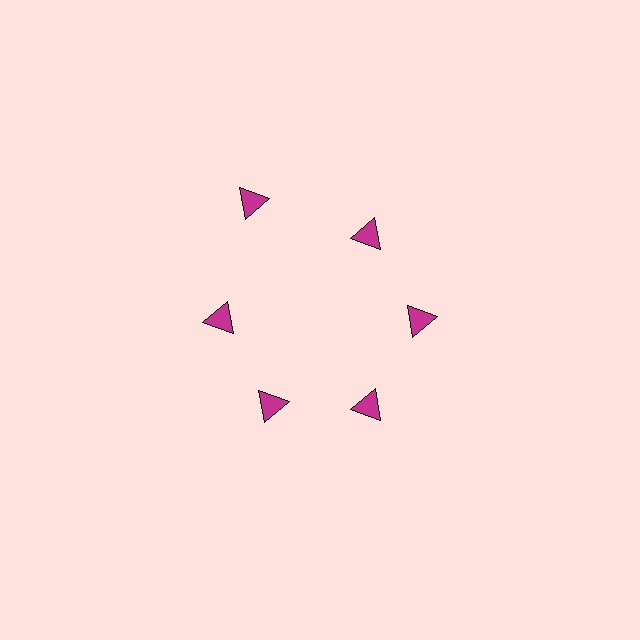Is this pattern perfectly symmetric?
No. The 6 magenta triangles are arranged in a ring, but one element near the 11 o'clock position is pushed outward from the center, breaking the 6-fold rotational symmetry.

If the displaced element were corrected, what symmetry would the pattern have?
It would have 6-fold rotational symmetry — the pattern would map onto itself every 60 degrees.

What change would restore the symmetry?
The symmetry would be restored by moving it inward, back onto the ring so that all 6 triangles sit at equal angles and equal distance from the center.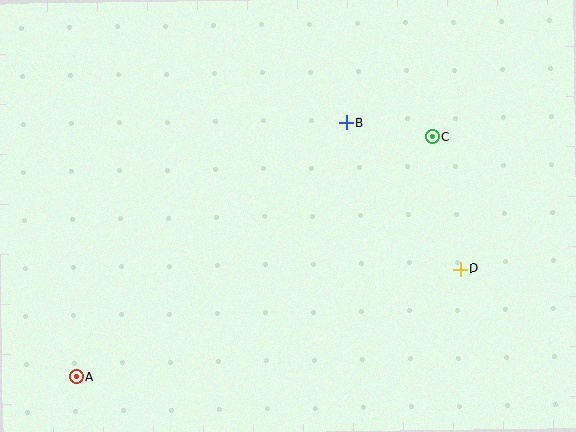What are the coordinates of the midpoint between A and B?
The midpoint between A and B is at (211, 250).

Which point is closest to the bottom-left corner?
Point A is closest to the bottom-left corner.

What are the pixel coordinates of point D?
Point D is at (460, 269).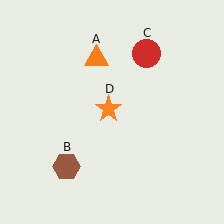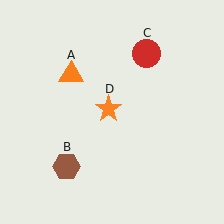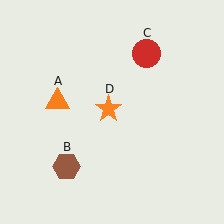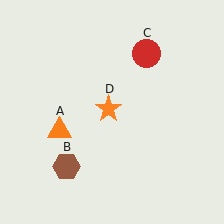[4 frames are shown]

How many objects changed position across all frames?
1 object changed position: orange triangle (object A).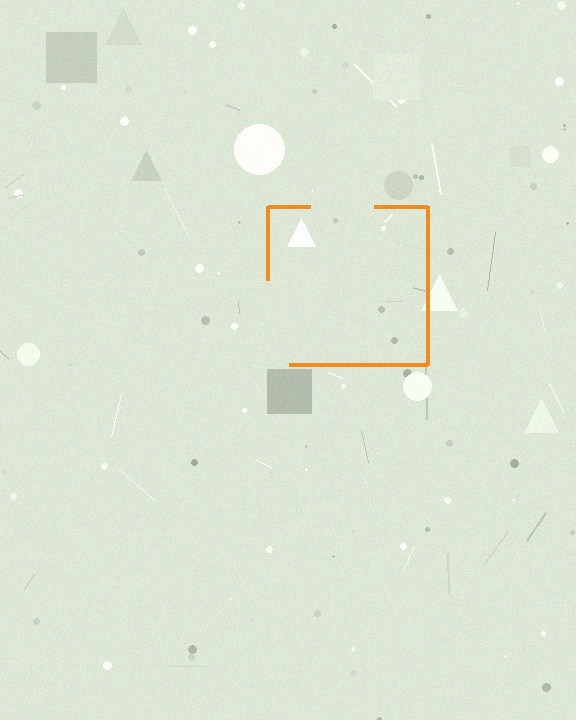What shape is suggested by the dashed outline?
The dashed outline suggests a square.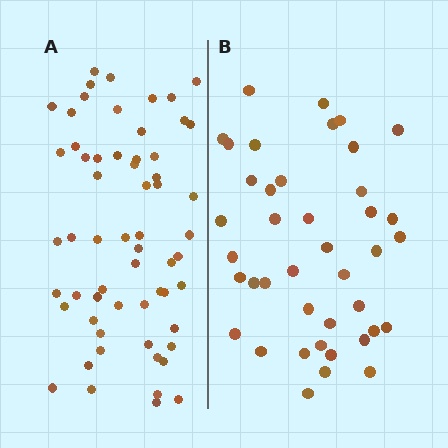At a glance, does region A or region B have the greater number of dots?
Region A (the left region) has more dots.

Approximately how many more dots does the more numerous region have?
Region A has approximately 20 more dots than region B.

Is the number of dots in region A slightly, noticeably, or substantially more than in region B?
Region A has substantially more. The ratio is roughly 1.5 to 1.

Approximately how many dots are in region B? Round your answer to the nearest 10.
About 40 dots. (The exact count is 41, which rounds to 40.)